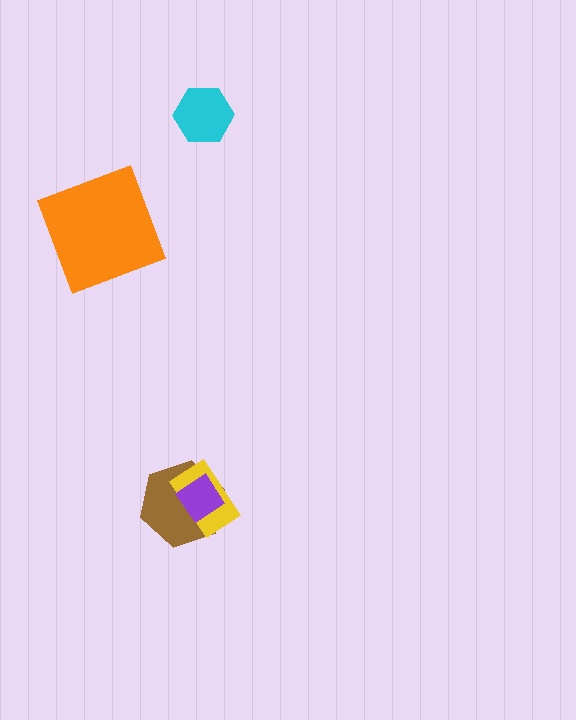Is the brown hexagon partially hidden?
Yes, it is partially covered by another shape.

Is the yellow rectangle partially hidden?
Yes, it is partially covered by another shape.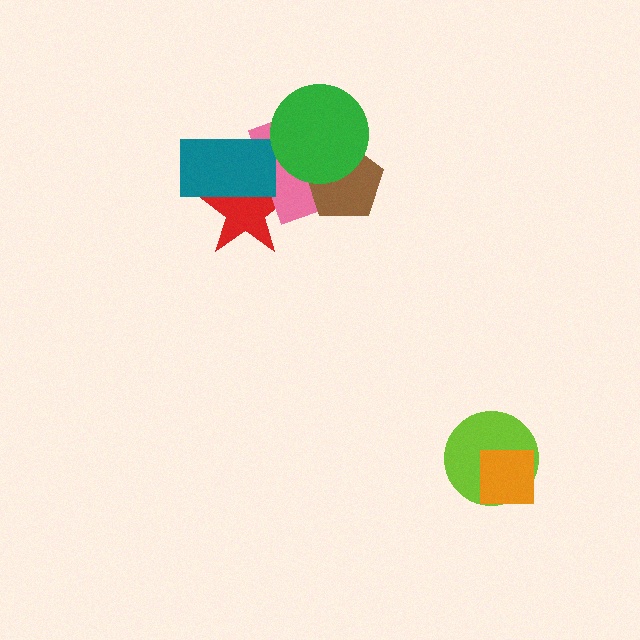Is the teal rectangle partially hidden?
No, no other shape covers it.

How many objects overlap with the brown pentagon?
2 objects overlap with the brown pentagon.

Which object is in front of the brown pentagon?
The green circle is in front of the brown pentagon.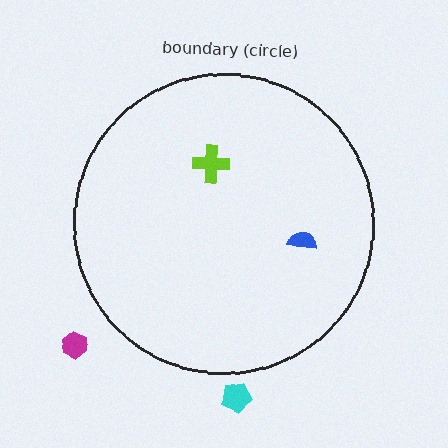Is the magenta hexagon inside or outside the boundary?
Outside.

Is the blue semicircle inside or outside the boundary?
Inside.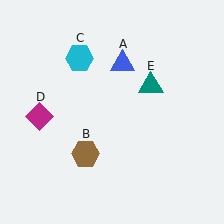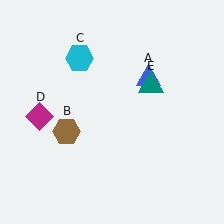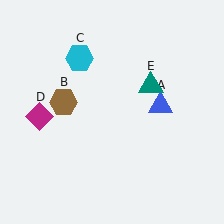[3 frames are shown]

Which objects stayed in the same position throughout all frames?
Cyan hexagon (object C) and magenta diamond (object D) and teal triangle (object E) remained stationary.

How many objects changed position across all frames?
2 objects changed position: blue triangle (object A), brown hexagon (object B).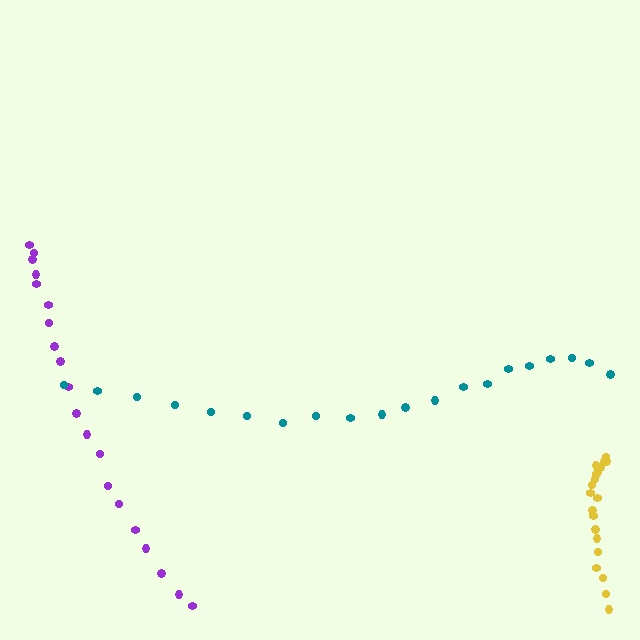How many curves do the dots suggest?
There are 3 distinct paths.